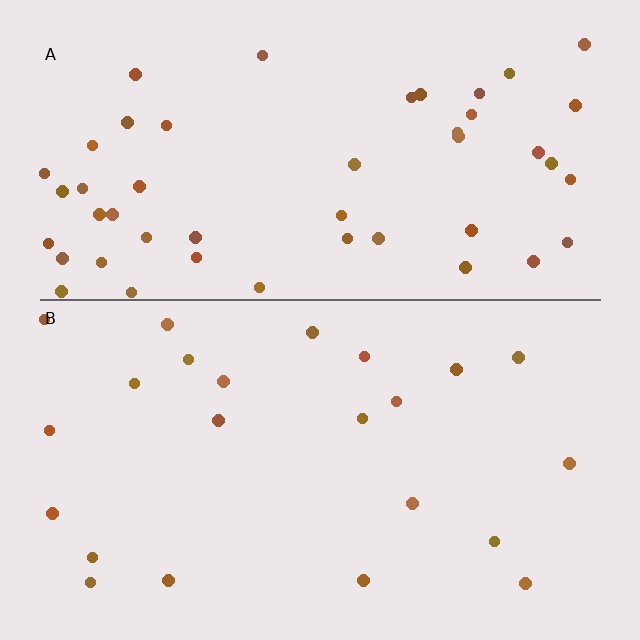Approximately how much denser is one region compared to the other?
Approximately 2.1× — region A over region B.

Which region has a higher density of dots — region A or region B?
A (the top).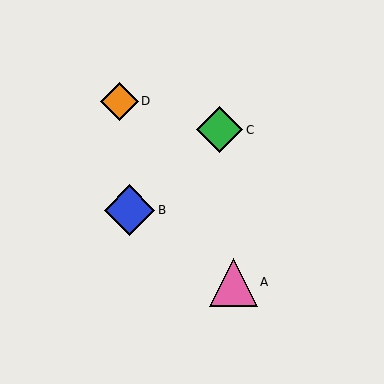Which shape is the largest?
The blue diamond (labeled B) is the largest.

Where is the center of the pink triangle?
The center of the pink triangle is at (233, 282).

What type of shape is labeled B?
Shape B is a blue diamond.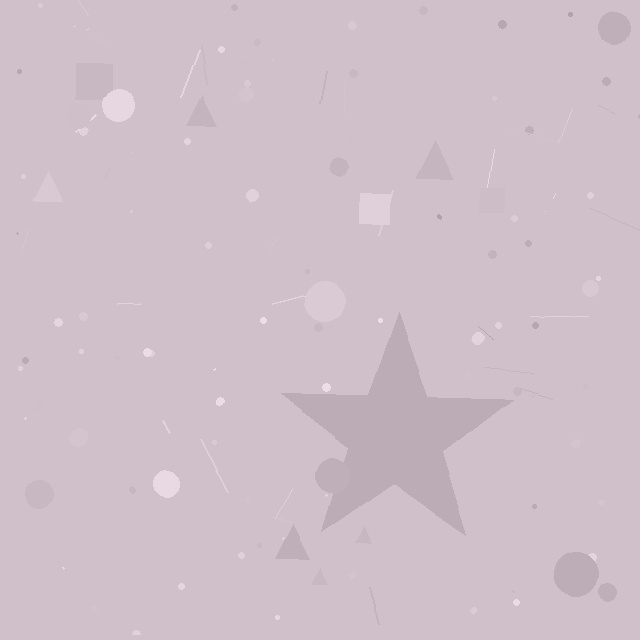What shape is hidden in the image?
A star is hidden in the image.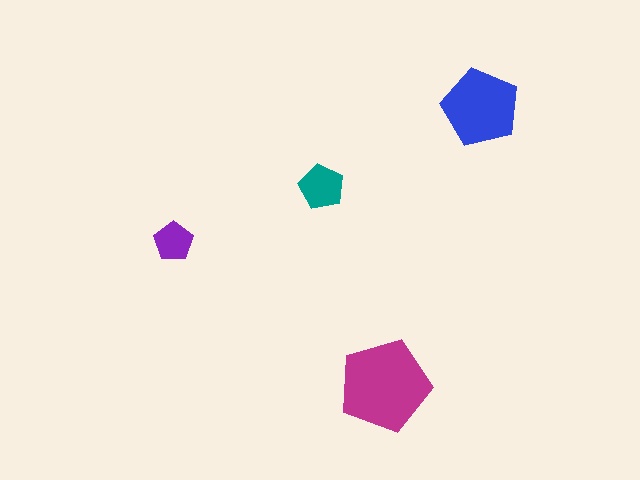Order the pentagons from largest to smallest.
the magenta one, the blue one, the teal one, the purple one.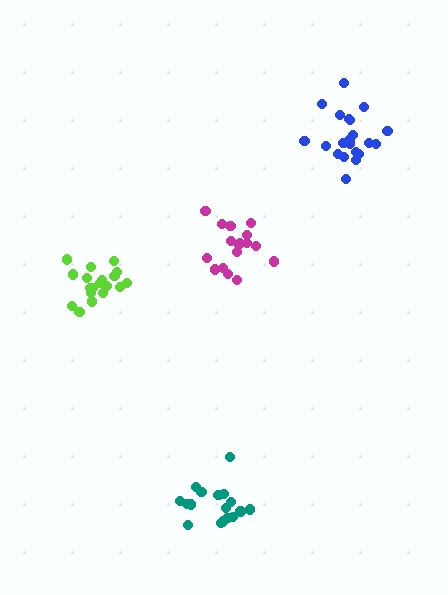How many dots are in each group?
Group 1: 21 dots, Group 2: 19 dots, Group 3: 18 dots, Group 4: 17 dots (75 total).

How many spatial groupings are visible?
There are 4 spatial groupings.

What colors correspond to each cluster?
The clusters are colored: blue, lime, teal, magenta.